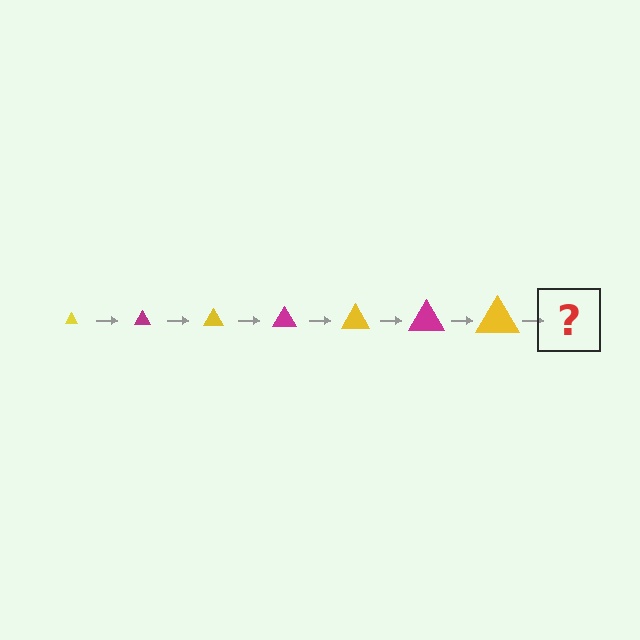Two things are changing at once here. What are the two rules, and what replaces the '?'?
The two rules are that the triangle grows larger each step and the color cycles through yellow and magenta. The '?' should be a magenta triangle, larger than the previous one.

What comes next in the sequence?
The next element should be a magenta triangle, larger than the previous one.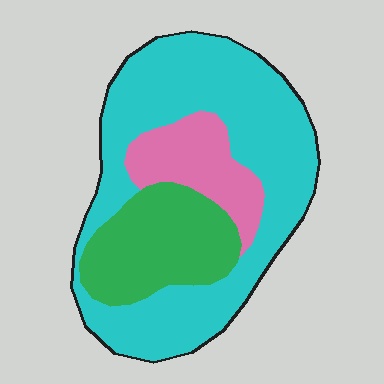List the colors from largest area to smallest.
From largest to smallest: cyan, green, pink.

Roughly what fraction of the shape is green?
Green takes up between a sixth and a third of the shape.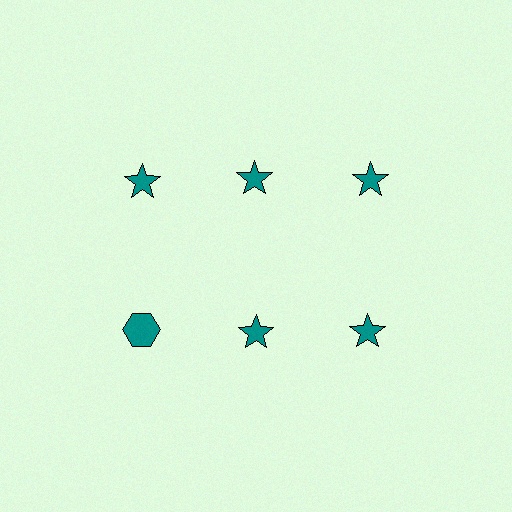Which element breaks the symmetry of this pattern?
The teal hexagon in the second row, leftmost column breaks the symmetry. All other shapes are teal stars.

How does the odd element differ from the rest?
It has a different shape: hexagon instead of star.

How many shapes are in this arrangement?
There are 6 shapes arranged in a grid pattern.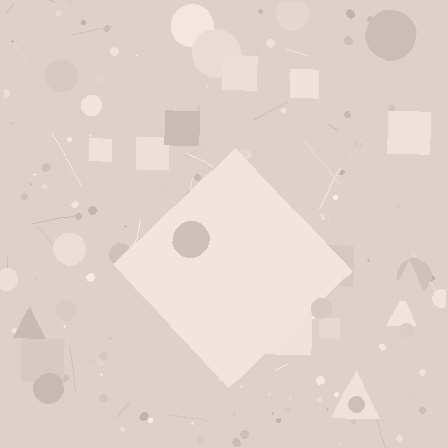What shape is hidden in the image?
A diamond is hidden in the image.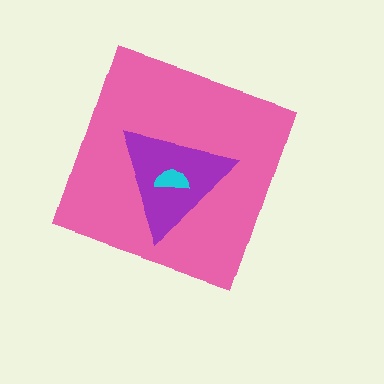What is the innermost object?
The cyan semicircle.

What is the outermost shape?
The pink diamond.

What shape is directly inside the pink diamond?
The purple triangle.